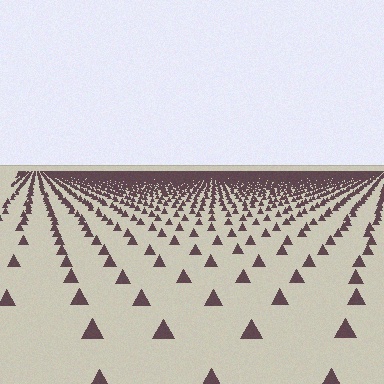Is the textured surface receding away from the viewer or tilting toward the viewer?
The surface is receding away from the viewer. Texture elements get smaller and denser toward the top.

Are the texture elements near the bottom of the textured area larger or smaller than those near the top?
Larger. Near the bottom, elements are closer to the viewer and appear at a bigger on-screen size.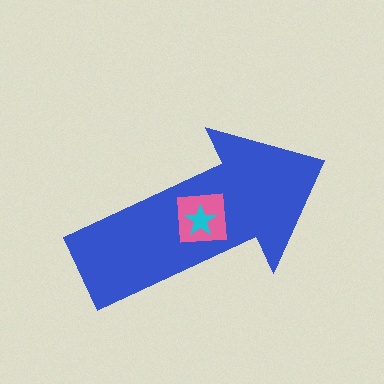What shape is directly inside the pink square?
The cyan star.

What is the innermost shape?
The cyan star.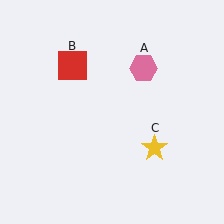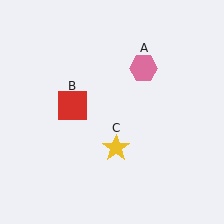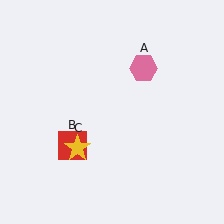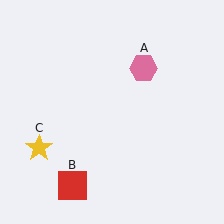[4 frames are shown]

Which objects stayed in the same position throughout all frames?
Pink hexagon (object A) remained stationary.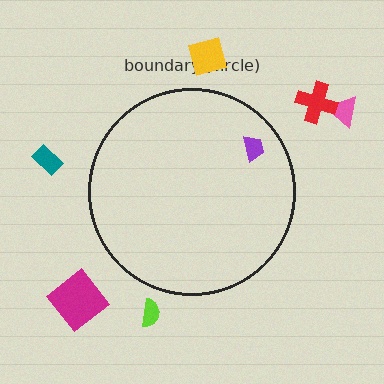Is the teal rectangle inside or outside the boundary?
Outside.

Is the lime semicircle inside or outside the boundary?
Outside.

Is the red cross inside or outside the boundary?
Outside.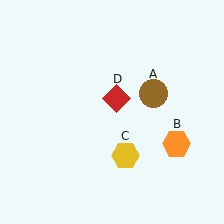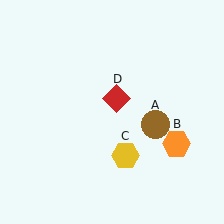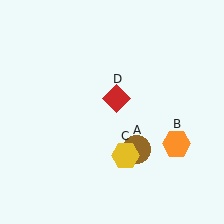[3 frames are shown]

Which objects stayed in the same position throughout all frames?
Orange hexagon (object B) and yellow hexagon (object C) and red diamond (object D) remained stationary.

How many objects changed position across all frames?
1 object changed position: brown circle (object A).